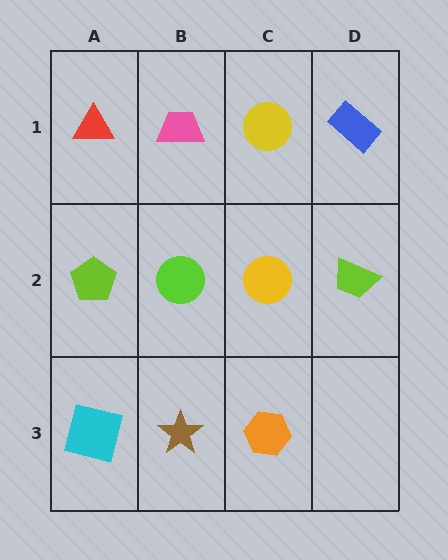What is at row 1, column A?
A red triangle.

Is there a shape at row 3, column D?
No, that cell is empty.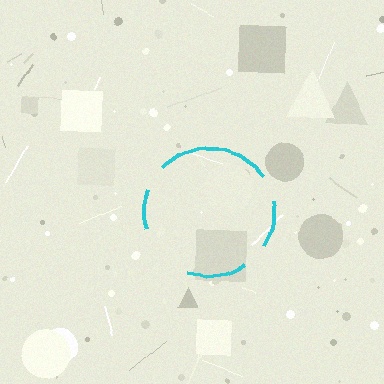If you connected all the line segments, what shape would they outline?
They would outline a circle.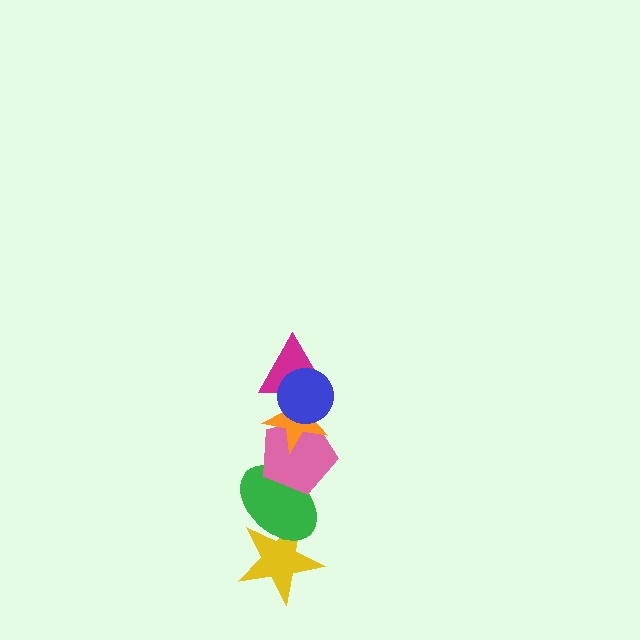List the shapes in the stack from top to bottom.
From top to bottom: the blue circle, the magenta triangle, the orange star, the pink pentagon, the green ellipse, the yellow star.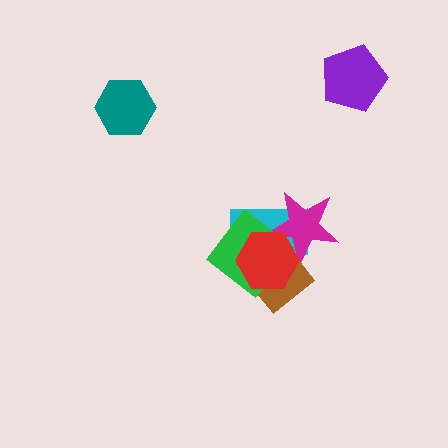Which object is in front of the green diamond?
The red hexagon is in front of the green diamond.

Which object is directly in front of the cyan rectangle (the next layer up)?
The magenta star is directly in front of the cyan rectangle.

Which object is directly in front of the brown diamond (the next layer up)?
The green diamond is directly in front of the brown diamond.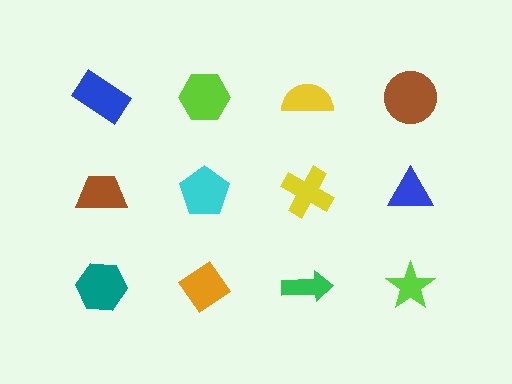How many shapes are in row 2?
4 shapes.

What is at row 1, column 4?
A brown circle.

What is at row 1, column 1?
A blue rectangle.